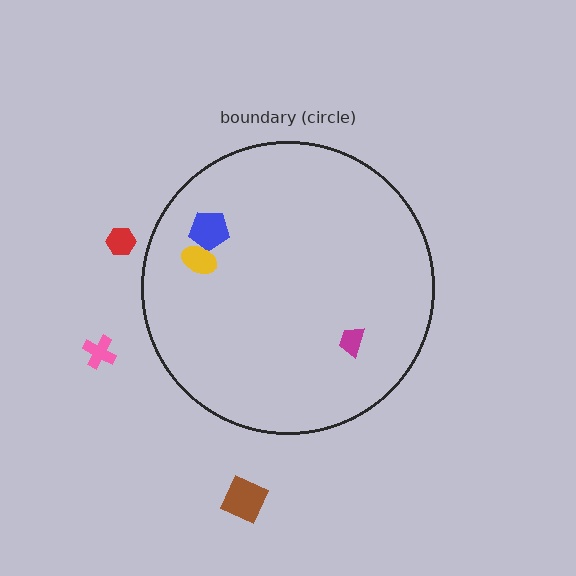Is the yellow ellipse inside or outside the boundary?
Inside.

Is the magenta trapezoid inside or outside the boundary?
Inside.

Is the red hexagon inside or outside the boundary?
Outside.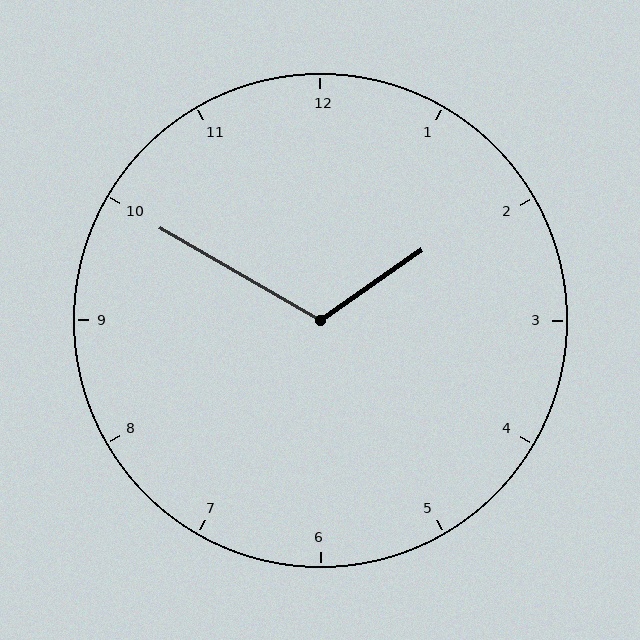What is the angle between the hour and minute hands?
Approximately 115 degrees.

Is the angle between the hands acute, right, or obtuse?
It is obtuse.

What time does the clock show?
1:50.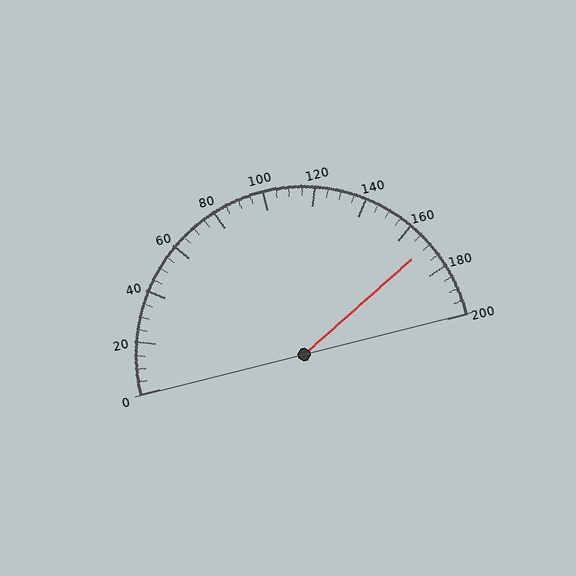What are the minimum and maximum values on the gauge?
The gauge ranges from 0 to 200.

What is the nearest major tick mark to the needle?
The nearest major tick mark is 160.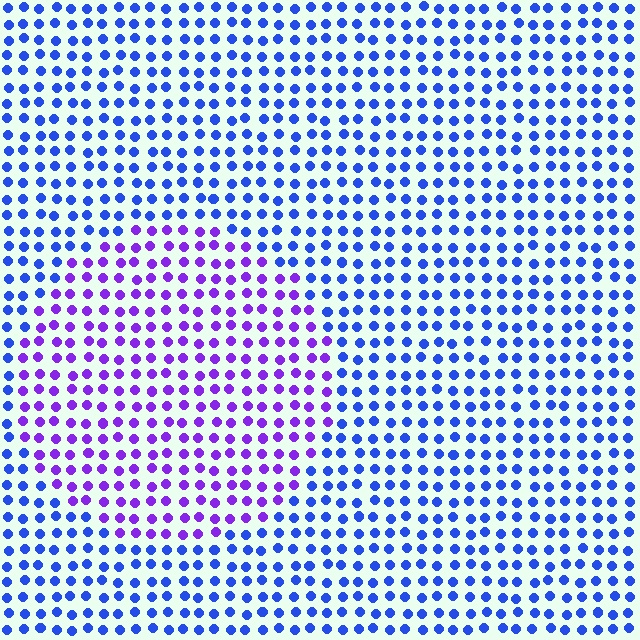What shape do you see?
I see a circle.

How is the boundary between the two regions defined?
The boundary is defined purely by a slight shift in hue (about 43 degrees). Spacing, size, and orientation are identical on both sides.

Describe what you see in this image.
The image is filled with small blue elements in a uniform arrangement. A circle-shaped region is visible where the elements are tinted to a slightly different hue, forming a subtle color boundary.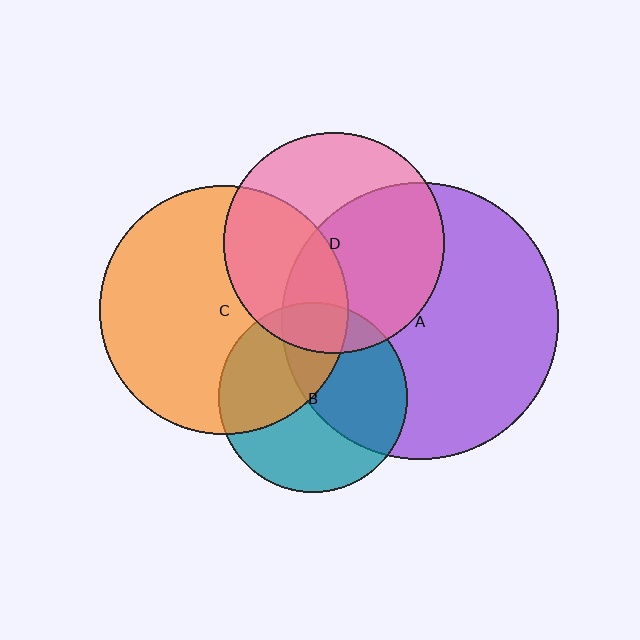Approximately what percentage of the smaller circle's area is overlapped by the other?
Approximately 40%.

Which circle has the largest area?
Circle A (purple).